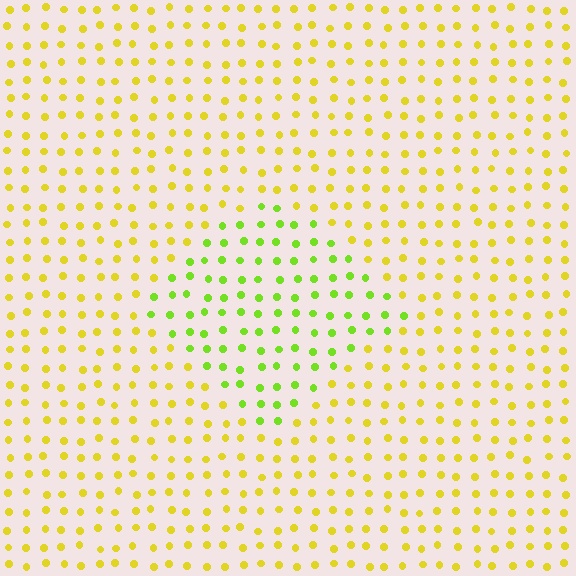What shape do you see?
I see a diamond.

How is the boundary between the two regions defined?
The boundary is defined purely by a slight shift in hue (about 38 degrees). Spacing, size, and orientation are identical on both sides.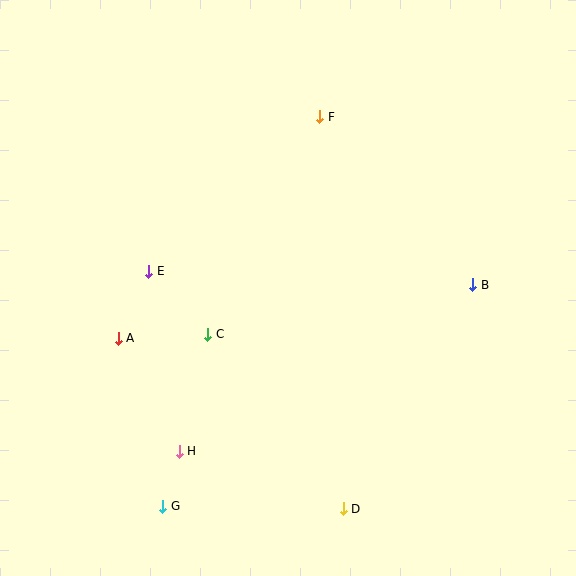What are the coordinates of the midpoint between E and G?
The midpoint between E and G is at (156, 389).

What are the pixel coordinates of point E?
Point E is at (149, 271).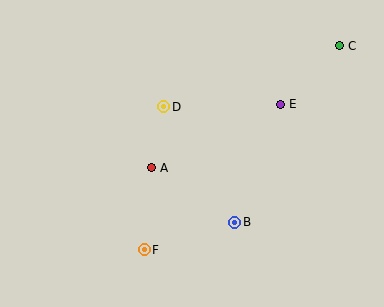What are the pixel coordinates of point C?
Point C is at (340, 46).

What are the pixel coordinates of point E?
Point E is at (281, 104).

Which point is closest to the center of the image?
Point A at (152, 168) is closest to the center.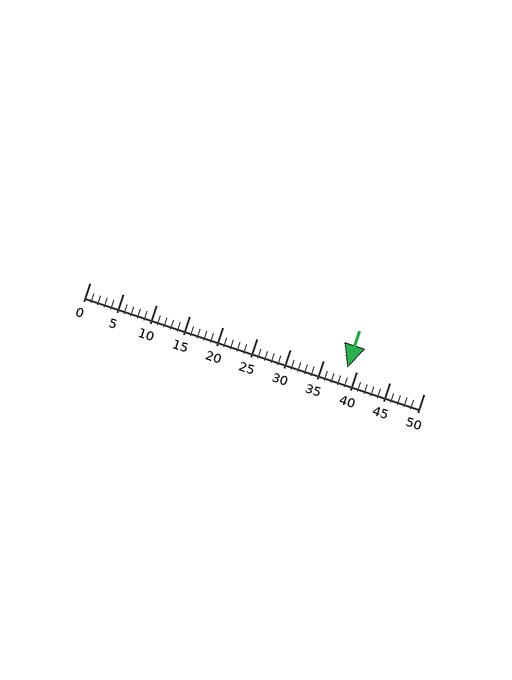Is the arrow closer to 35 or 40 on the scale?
The arrow is closer to 40.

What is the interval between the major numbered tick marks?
The major tick marks are spaced 5 units apart.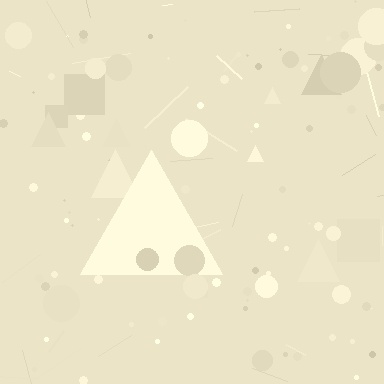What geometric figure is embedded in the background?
A triangle is embedded in the background.